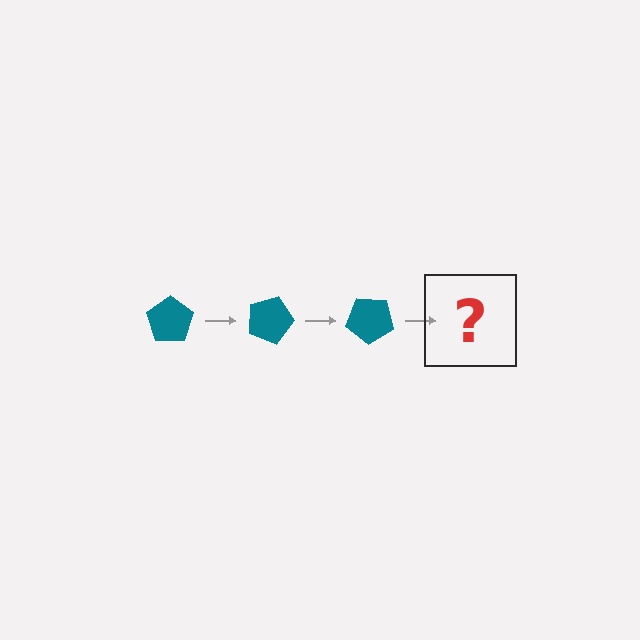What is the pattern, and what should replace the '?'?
The pattern is that the pentagon rotates 20 degrees each step. The '?' should be a teal pentagon rotated 60 degrees.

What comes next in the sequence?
The next element should be a teal pentagon rotated 60 degrees.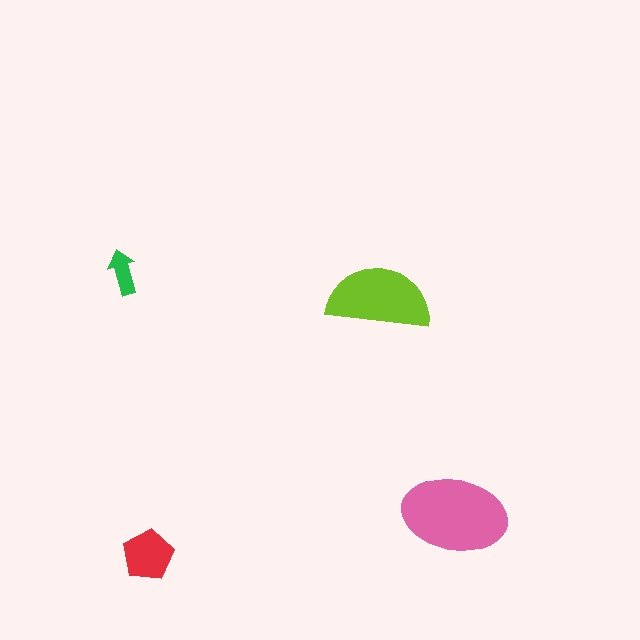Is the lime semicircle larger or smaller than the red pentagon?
Larger.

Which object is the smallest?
The green arrow.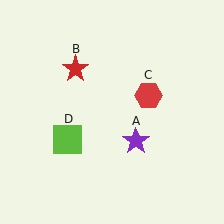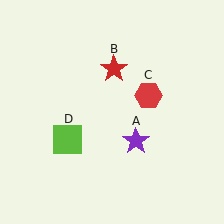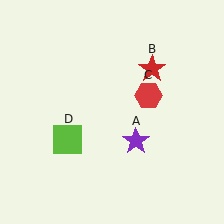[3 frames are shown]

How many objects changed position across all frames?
1 object changed position: red star (object B).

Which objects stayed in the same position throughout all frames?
Purple star (object A) and red hexagon (object C) and lime square (object D) remained stationary.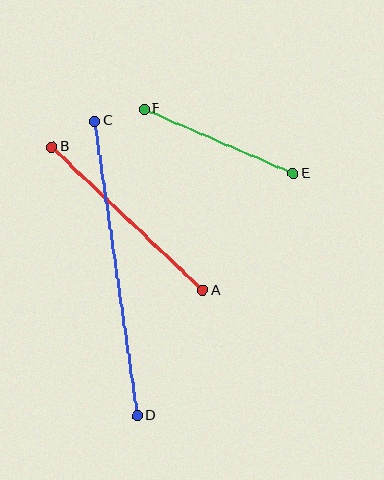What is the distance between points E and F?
The distance is approximately 163 pixels.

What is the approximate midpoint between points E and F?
The midpoint is at approximately (218, 141) pixels.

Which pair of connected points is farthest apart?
Points C and D are farthest apart.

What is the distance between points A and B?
The distance is approximately 208 pixels.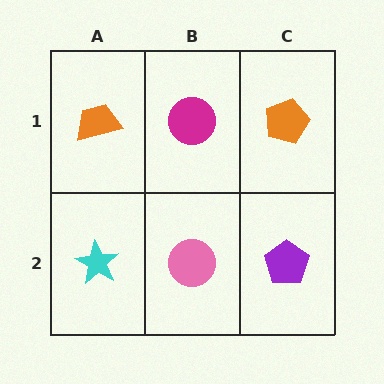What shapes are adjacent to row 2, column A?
An orange trapezoid (row 1, column A), a pink circle (row 2, column B).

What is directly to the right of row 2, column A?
A pink circle.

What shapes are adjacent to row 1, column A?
A cyan star (row 2, column A), a magenta circle (row 1, column B).